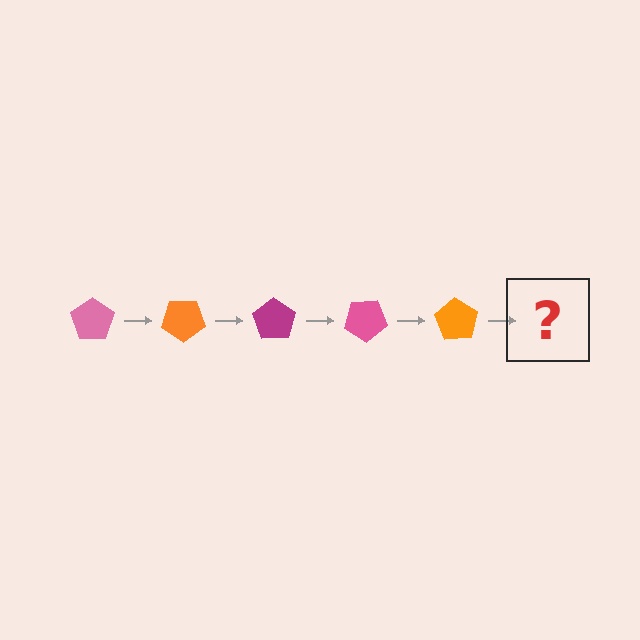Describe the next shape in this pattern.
It should be a magenta pentagon, rotated 175 degrees from the start.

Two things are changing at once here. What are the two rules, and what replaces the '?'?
The two rules are that it rotates 35 degrees each step and the color cycles through pink, orange, and magenta. The '?' should be a magenta pentagon, rotated 175 degrees from the start.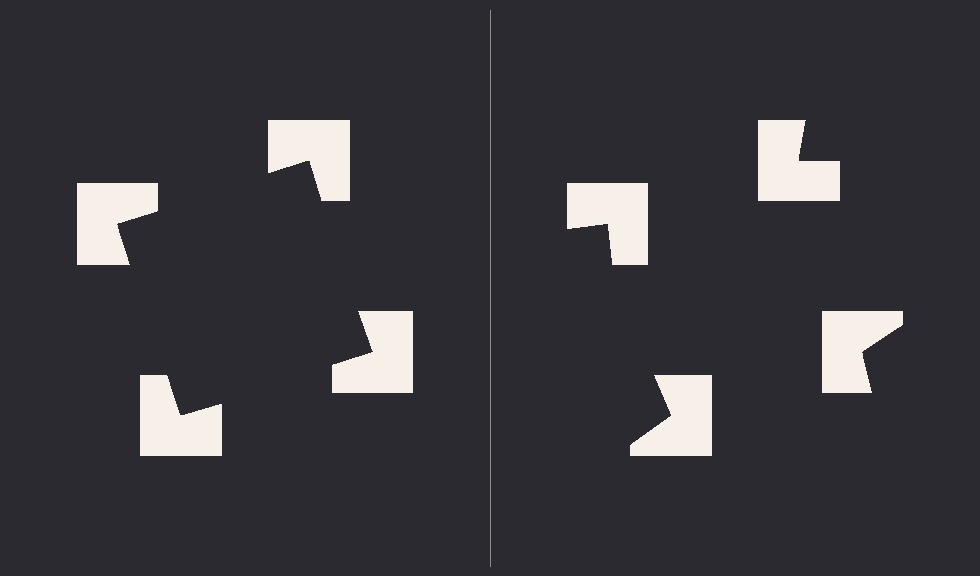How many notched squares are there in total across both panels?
8 — 4 on each side.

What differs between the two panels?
The notched squares are positioned identically on both sides; only the wedge orientations differ. On the left they align to a square; on the right they are misaligned.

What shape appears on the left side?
An illusory square.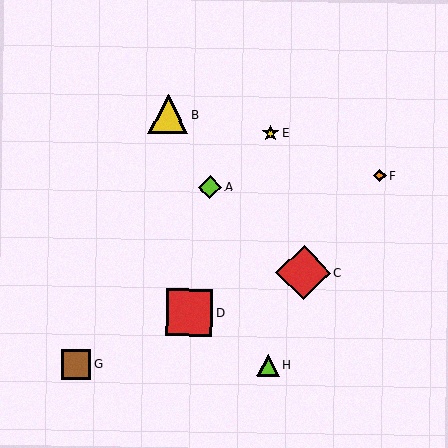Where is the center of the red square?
The center of the red square is at (189, 312).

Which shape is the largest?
The red diamond (labeled C) is the largest.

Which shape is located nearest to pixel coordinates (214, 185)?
The lime diamond (labeled A) at (210, 187) is nearest to that location.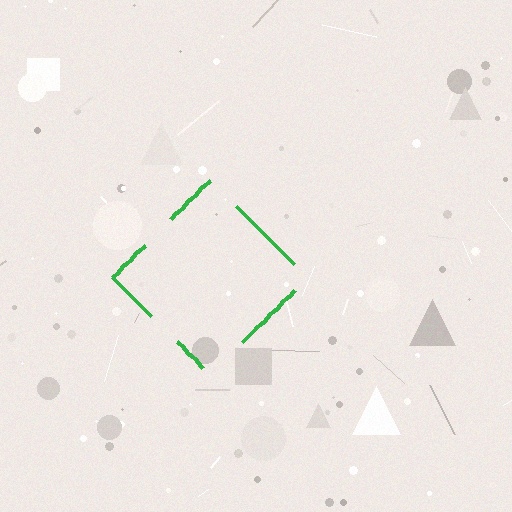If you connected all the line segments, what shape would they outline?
They would outline a diamond.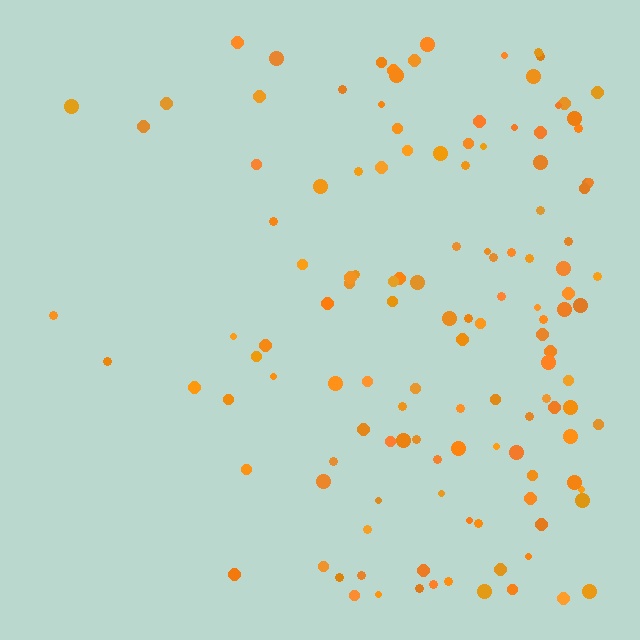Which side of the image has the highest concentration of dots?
The right.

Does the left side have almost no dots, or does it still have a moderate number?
Still a moderate number, just noticeably fewer than the right.